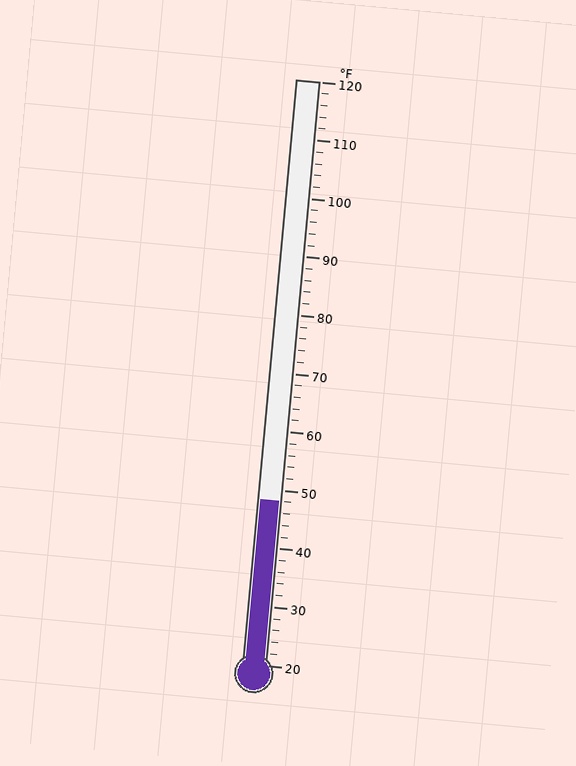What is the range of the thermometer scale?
The thermometer scale ranges from 20°F to 120°F.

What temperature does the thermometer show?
The thermometer shows approximately 48°F.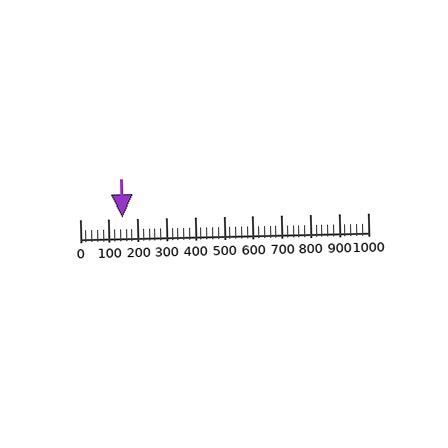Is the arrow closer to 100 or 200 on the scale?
The arrow is closer to 100.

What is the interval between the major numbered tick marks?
The major tick marks are spaced 100 units apart.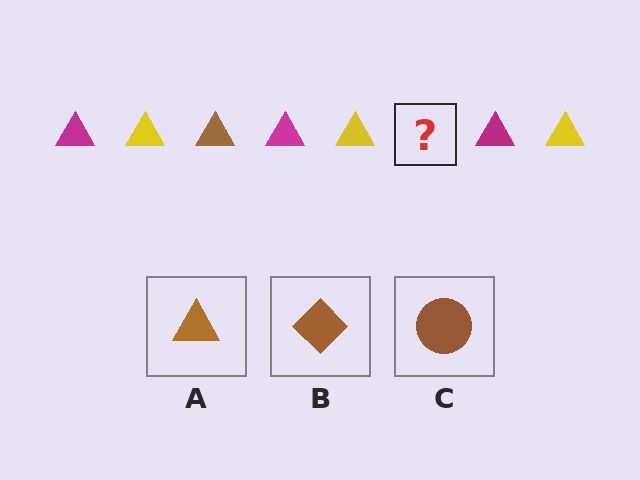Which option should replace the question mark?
Option A.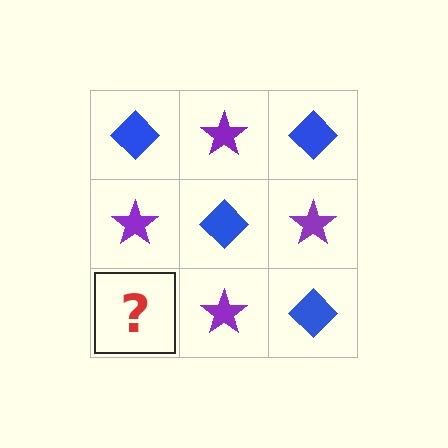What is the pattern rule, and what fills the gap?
The rule is that it alternates blue diamond and purple star in a checkerboard pattern. The gap should be filled with a blue diamond.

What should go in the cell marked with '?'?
The missing cell should contain a blue diamond.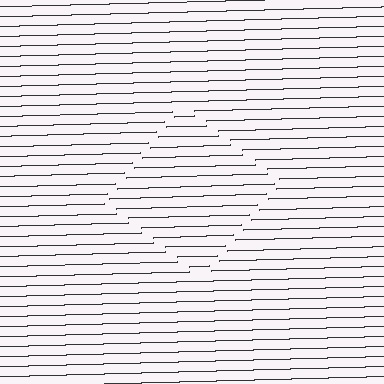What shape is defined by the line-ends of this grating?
An illusory square. The interior of the shape contains the same grating, shifted by half a period — the contour is defined by the phase discontinuity where line-ends from the inner and outer gratings abut.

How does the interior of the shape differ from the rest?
The interior of the shape contains the same grating, shifted by half a period — the contour is defined by the phase discontinuity where line-ends from the inner and outer gratings abut.